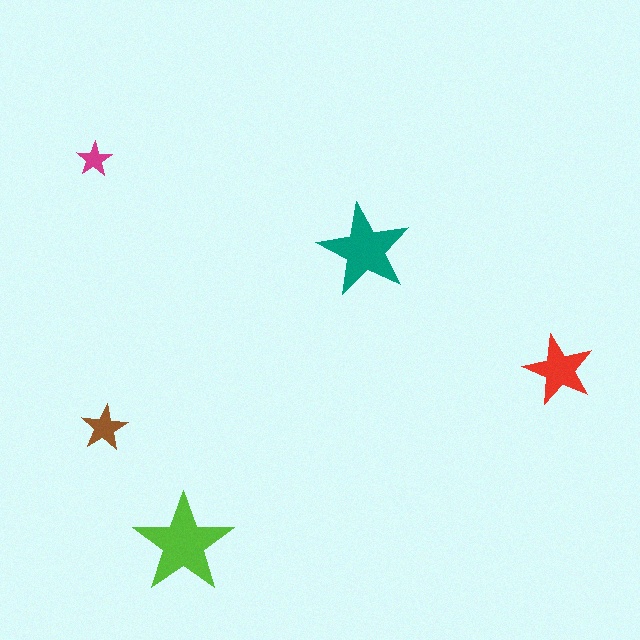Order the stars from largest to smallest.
the lime one, the teal one, the red one, the brown one, the magenta one.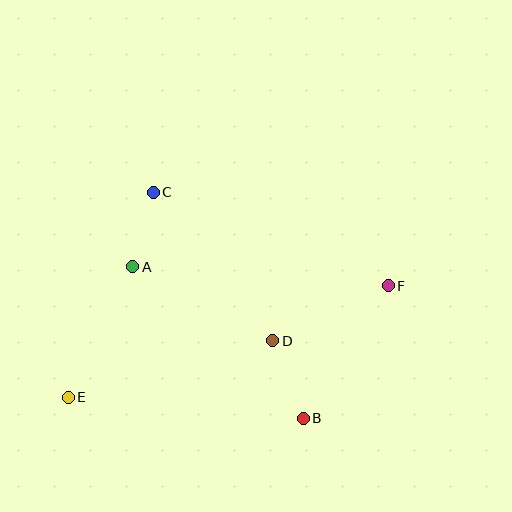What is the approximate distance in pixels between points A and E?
The distance between A and E is approximately 146 pixels.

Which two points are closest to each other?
Points A and C are closest to each other.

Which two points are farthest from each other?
Points E and F are farthest from each other.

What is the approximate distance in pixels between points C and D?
The distance between C and D is approximately 190 pixels.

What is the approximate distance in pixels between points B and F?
The distance between B and F is approximately 157 pixels.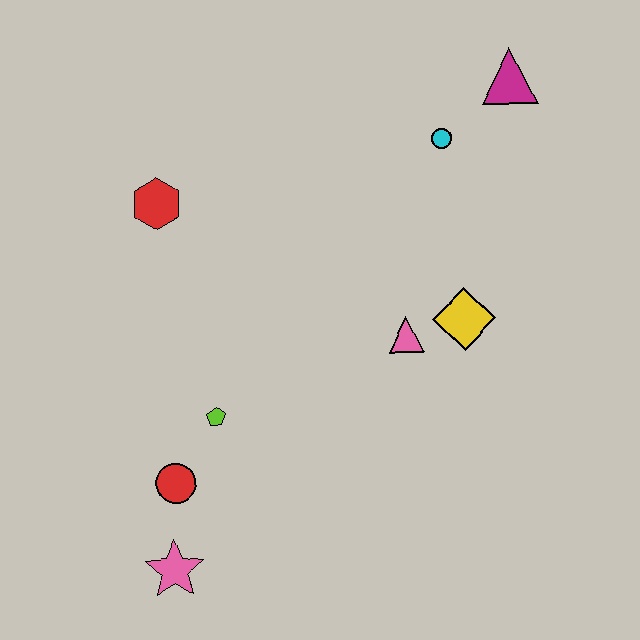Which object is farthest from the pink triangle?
The pink star is farthest from the pink triangle.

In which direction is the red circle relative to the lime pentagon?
The red circle is below the lime pentagon.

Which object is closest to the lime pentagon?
The red circle is closest to the lime pentagon.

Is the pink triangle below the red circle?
No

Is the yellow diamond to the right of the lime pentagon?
Yes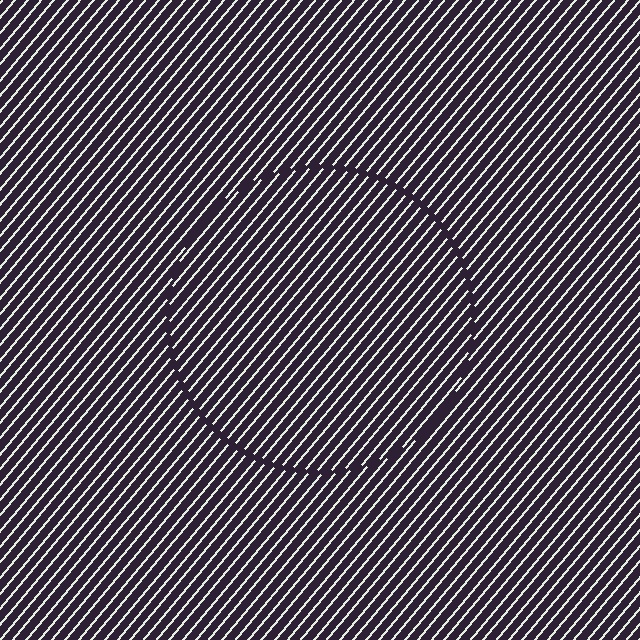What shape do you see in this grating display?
An illusory circle. The interior of the shape contains the same grating, shifted by half a period — the contour is defined by the phase discontinuity where line-ends from the inner and outer gratings abut.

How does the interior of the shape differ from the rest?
The interior of the shape contains the same grating, shifted by half a period — the contour is defined by the phase discontinuity where line-ends from the inner and outer gratings abut.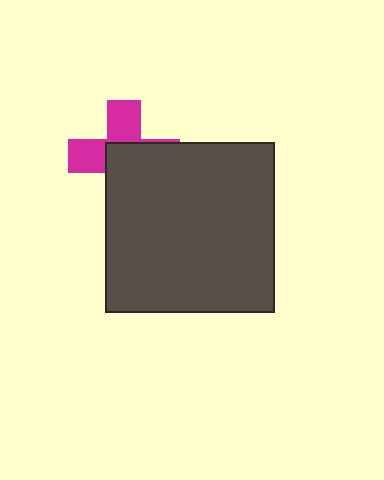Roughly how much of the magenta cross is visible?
A small part of it is visible (roughly 43%).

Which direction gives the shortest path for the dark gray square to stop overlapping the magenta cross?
Moving toward the lower-right gives the shortest separation.